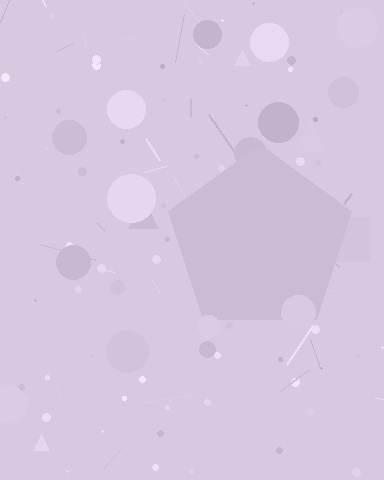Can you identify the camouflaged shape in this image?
The camouflaged shape is a pentagon.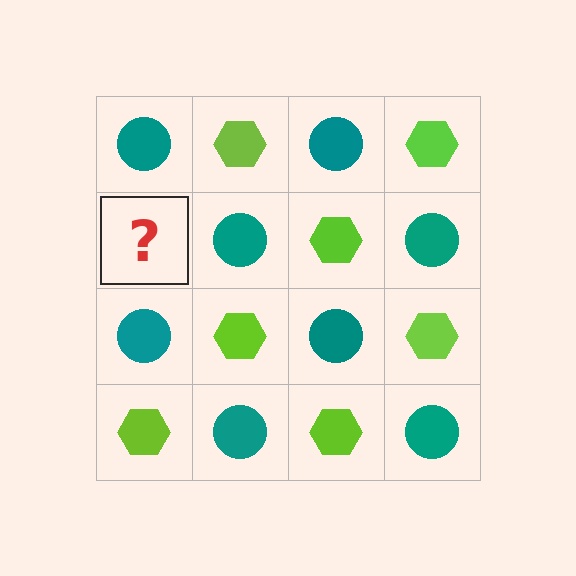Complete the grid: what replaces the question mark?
The question mark should be replaced with a lime hexagon.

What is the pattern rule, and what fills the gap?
The rule is that it alternates teal circle and lime hexagon in a checkerboard pattern. The gap should be filled with a lime hexagon.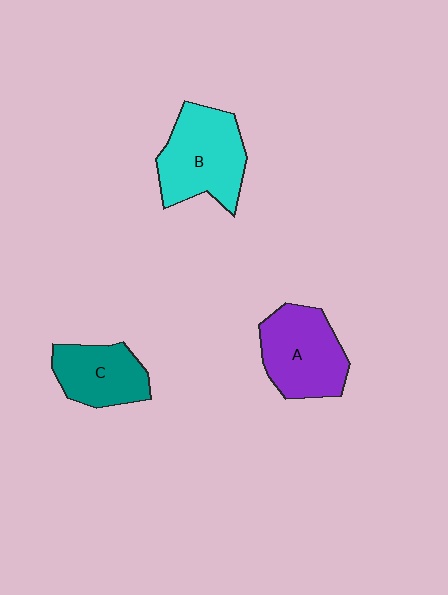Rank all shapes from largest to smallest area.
From largest to smallest: B (cyan), A (purple), C (teal).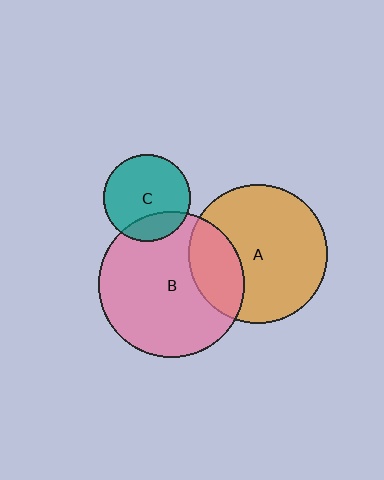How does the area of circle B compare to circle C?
Approximately 2.8 times.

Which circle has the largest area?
Circle B (pink).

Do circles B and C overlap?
Yes.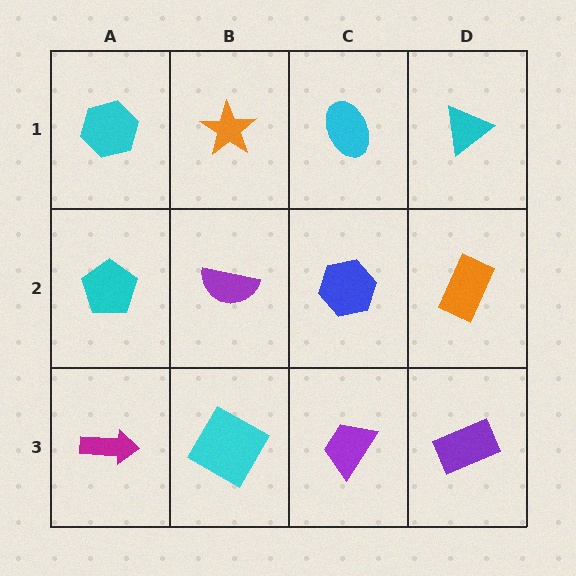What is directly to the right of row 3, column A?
A cyan square.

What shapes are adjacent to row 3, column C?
A blue hexagon (row 2, column C), a cyan square (row 3, column B), a purple rectangle (row 3, column D).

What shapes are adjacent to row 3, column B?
A purple semicircle (row 2, column B), a magenta arrow (row 3, column A), a purple trapezoid (row 3, column C).